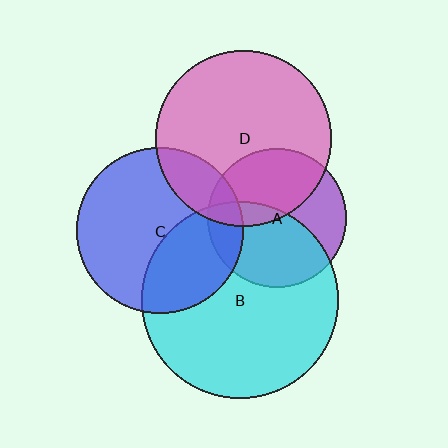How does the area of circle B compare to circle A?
Approximately 2.0 times.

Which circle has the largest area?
Circle B (cyan).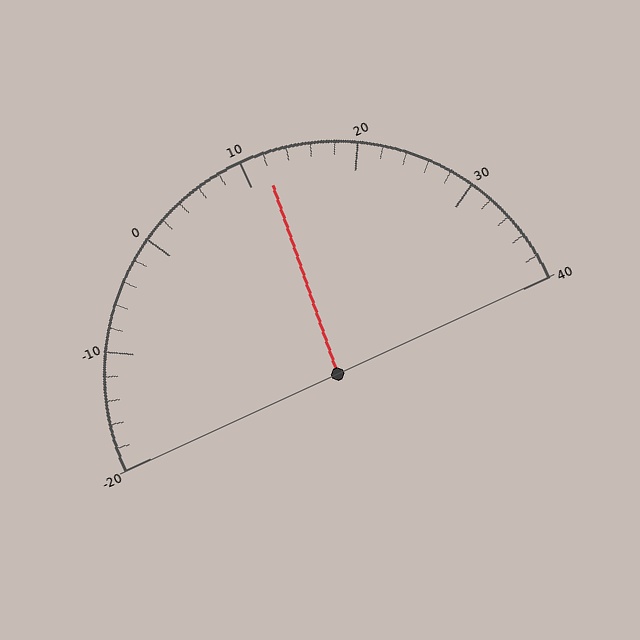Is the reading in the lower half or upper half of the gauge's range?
The reading is in the upper half of the range (-20 to 40).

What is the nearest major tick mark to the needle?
The nearest major tick mark is 10.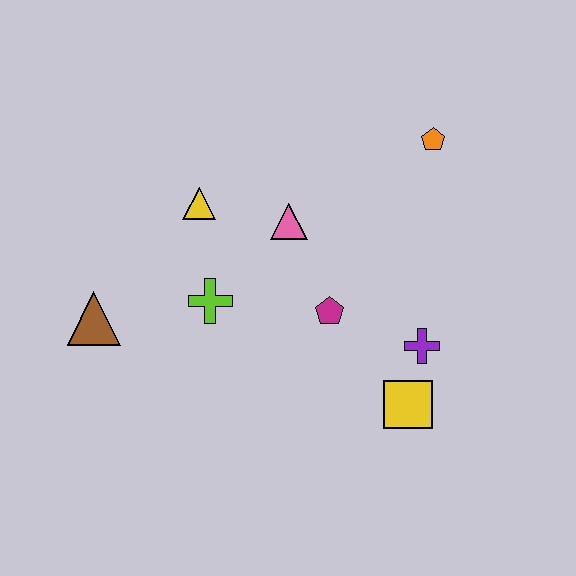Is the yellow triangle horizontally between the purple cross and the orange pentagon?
No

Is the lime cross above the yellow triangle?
No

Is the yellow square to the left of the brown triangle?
No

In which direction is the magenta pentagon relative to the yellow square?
The magenta pentagon is above the yellow square.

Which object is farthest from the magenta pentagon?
The brown triangle is farthest from the magenta pentagon.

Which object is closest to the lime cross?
The yellow triangle is closest to the lime cross.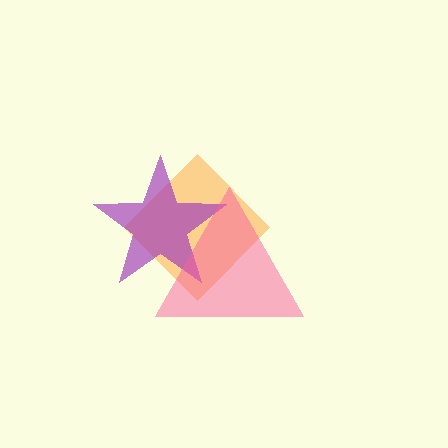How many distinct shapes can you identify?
There are 3 distinct shapes: an orange diamond, a purple star, a pink triangle.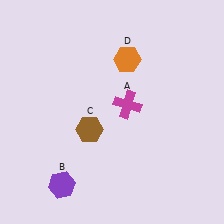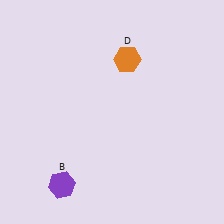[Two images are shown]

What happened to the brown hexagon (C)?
The brown hexagon (C) was removed in Image 2. It was in the bottom-left area of Image 1.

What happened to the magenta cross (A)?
The magenta cross (A) was removed in Image 2. It was in the top-right area of Image 1.